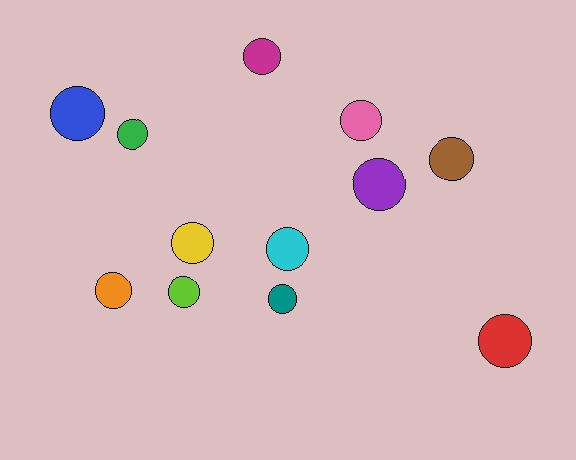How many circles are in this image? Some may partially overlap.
There are 12 circles.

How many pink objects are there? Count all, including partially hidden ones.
There is 1 pink object.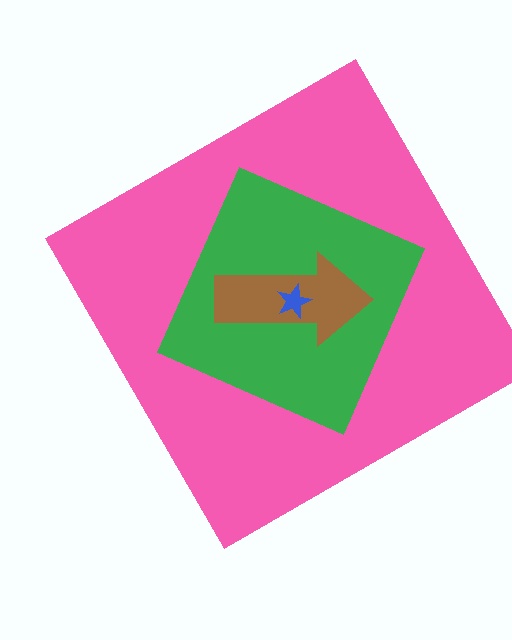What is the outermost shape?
The pink square.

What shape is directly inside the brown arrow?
The blue star.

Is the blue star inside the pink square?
Yes.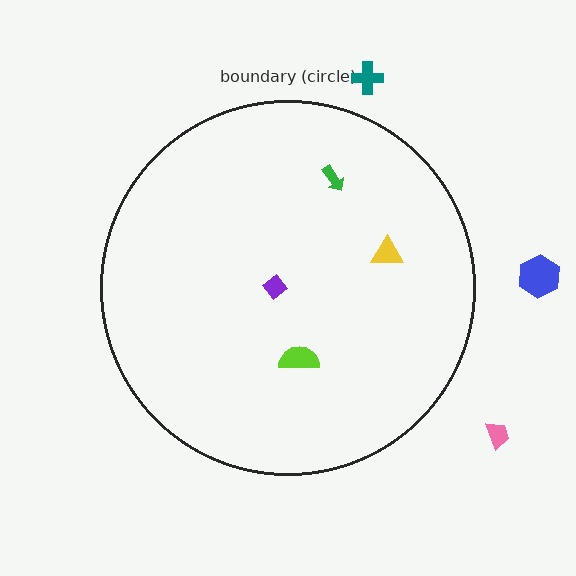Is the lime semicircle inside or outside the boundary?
Inside.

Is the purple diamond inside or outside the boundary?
Inside.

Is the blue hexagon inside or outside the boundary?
Outside.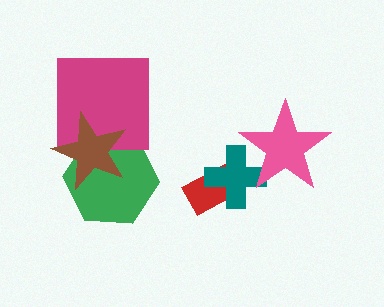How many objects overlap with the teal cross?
2 objects overlap with the teal cross.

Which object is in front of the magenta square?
The brown star is in front of the magenta square.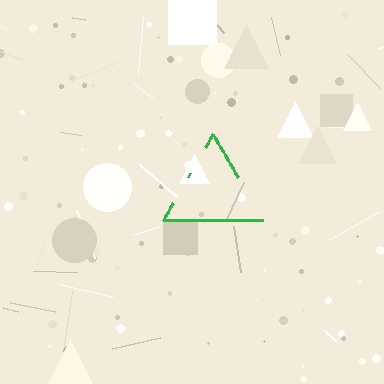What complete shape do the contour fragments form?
The contour fragments form a triangle.